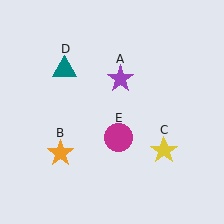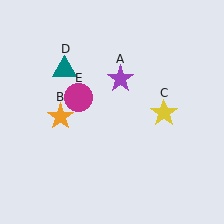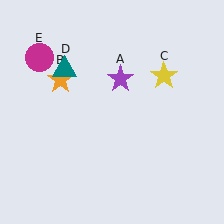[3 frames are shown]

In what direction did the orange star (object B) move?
The orange star (object B) moved up.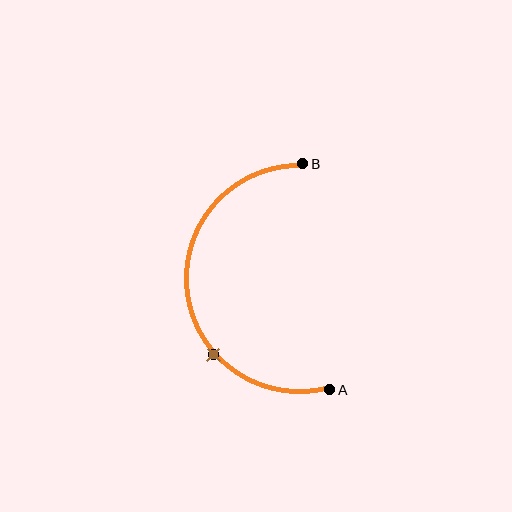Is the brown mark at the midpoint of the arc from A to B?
No. The brown mark lies on the arc but is closer to endpoint A. The arc midpoint would be at the point on the curve equidistant along the arc from both A and B.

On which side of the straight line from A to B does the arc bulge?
The arc bulges to the left of the straight line connecting A and B.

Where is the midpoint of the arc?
The arc midpoint is the point on the curve farthest from the straight line joining A and B. It sits to the left of that line.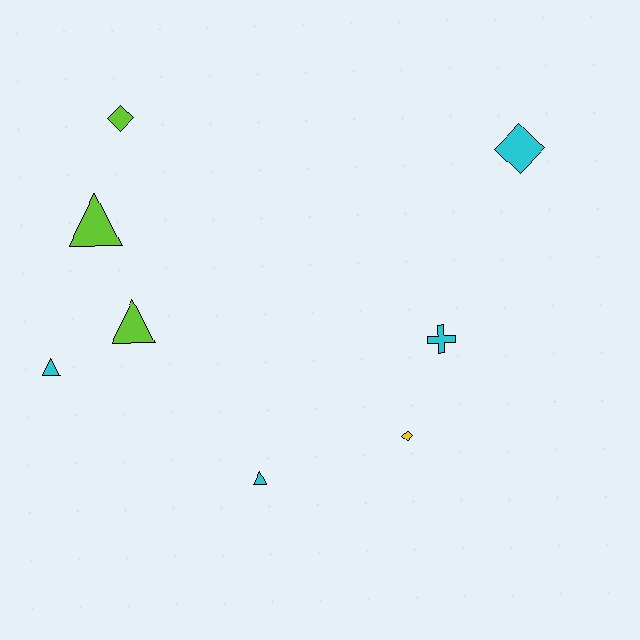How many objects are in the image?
There are 8 objects.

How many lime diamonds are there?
There is 1 lime diamond.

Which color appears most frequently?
Cyan, with 4 objects.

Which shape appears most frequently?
Triangle, with 4 objects.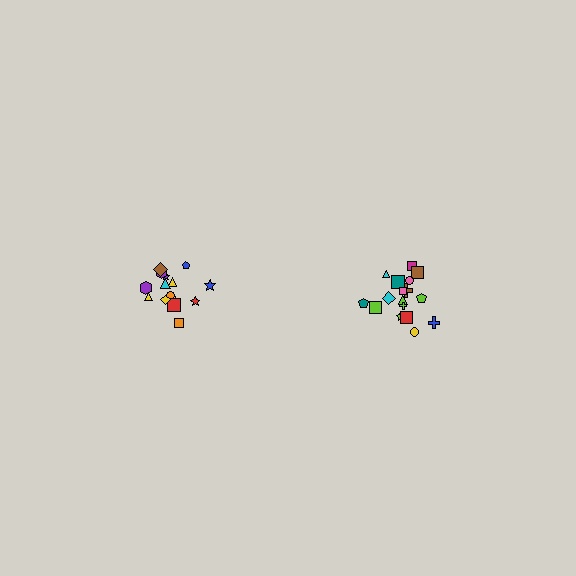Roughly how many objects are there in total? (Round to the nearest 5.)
Roughly 35 objects in total.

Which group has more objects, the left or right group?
The right group.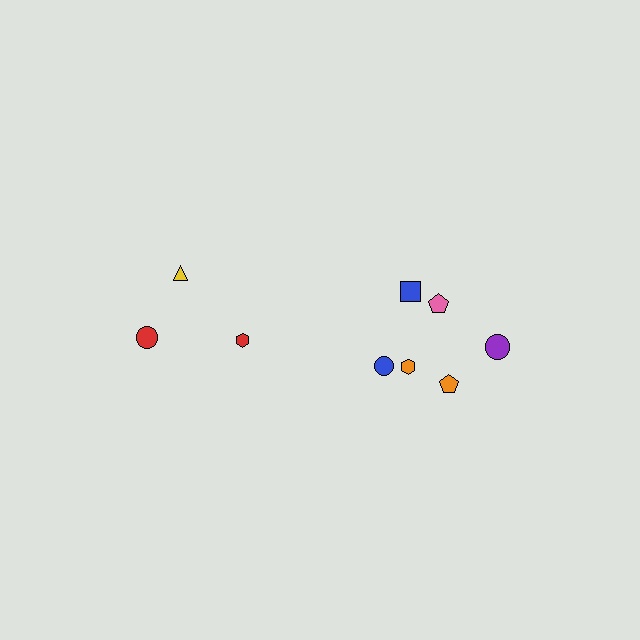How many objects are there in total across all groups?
There are 9 objects.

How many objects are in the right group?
There are 6 objects.